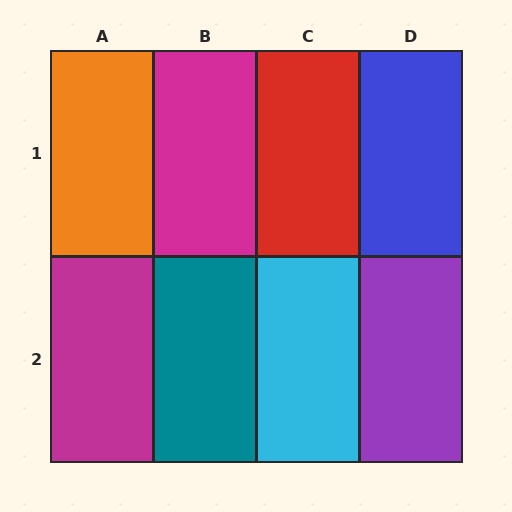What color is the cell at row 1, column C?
Red.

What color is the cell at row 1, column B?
Magenta.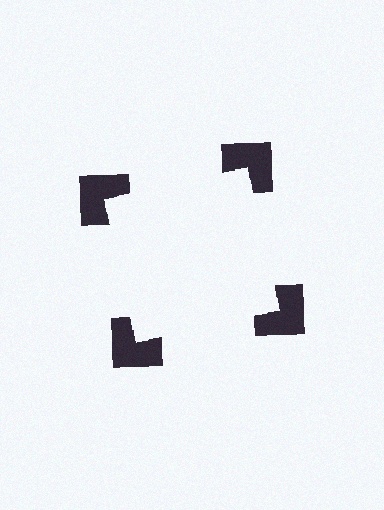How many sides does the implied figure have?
4 sides.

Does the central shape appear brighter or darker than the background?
It typically appears slightly brighter than the background, even though no actual brightness change is drawn.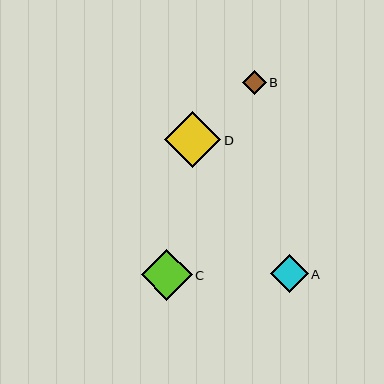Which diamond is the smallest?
Diamond B is the smallest with a size of approximately 24 pixels.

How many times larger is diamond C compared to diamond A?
Diamond C is approximately 1.4 times the size of diamond A.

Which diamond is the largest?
Diamond D is the largest with a size of approximately 57 pixels.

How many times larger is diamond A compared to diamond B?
Diamond A is approximately 1.6 times the size of diamond B.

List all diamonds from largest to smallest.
From largest to smallest: D, C, A, B.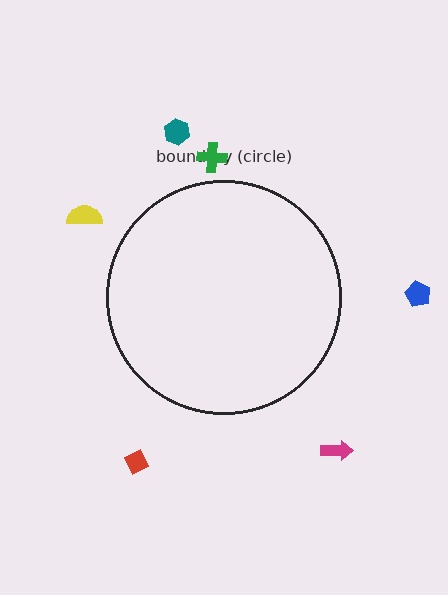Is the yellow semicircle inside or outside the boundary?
Outside.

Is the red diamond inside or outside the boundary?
Outside.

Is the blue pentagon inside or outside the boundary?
Outside.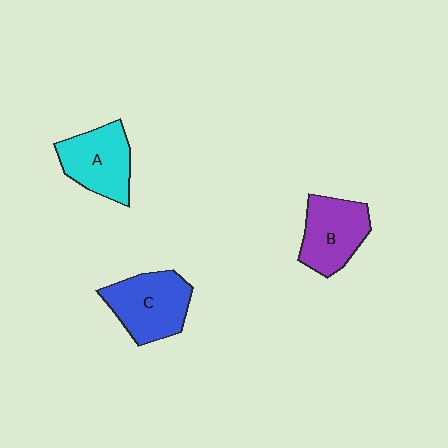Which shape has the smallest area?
Shape A (cyan).